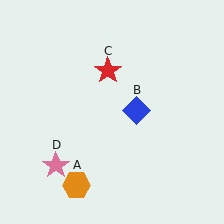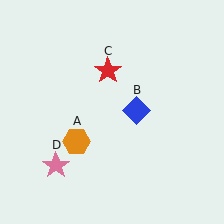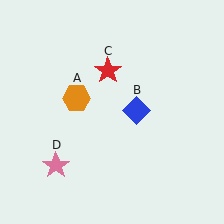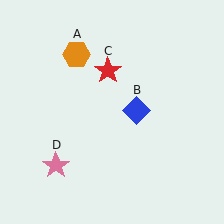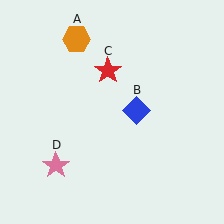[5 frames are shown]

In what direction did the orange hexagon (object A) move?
The orange hexagon (object A) moved up.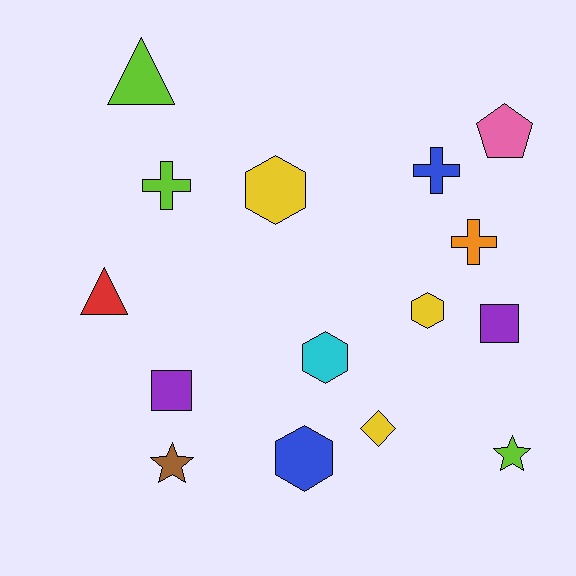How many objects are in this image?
There are 15 objects.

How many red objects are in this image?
There is 1 red object.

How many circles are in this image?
There are no circles.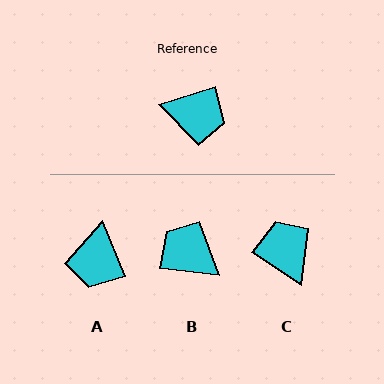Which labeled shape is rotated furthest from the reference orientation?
B, about 156 degrees away.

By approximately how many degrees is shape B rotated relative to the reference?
Approximately 156 degrees counter-clockwise.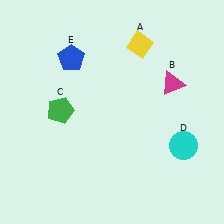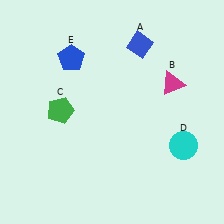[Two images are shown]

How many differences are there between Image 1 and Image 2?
There is 1 difference between the two images.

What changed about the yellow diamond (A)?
In Image 1, A is yellow. In Image 2, it changed to blue.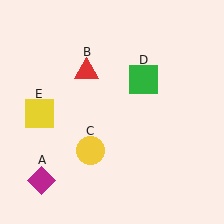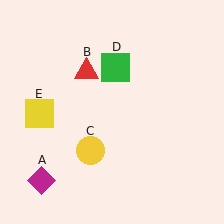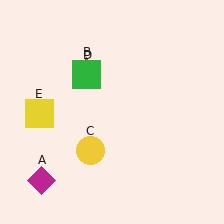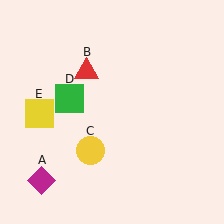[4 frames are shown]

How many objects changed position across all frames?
1 object changed position: green square (object D).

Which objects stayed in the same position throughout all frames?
Magenta diamond (object A) and red triangle (object B) and yellow circle (object C) and yellow square (object E) remained stationary.